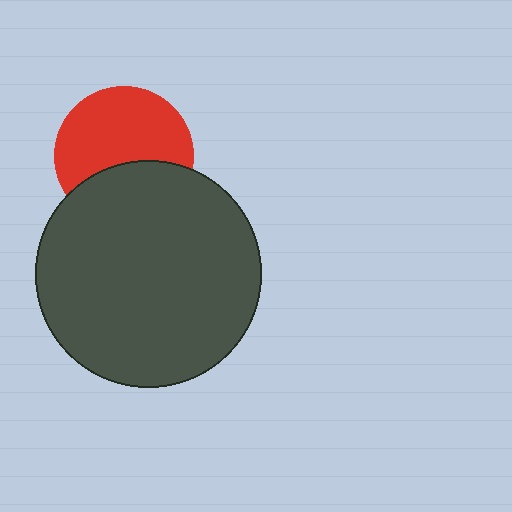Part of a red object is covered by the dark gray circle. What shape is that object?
It is a circle.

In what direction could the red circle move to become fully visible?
The red circle could move up. That would shift it out from behind the dark gray circle entirely.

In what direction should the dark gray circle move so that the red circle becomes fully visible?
The dark gray circle should move down. That is the shortest direction to clear the overlap and leave the red circle fully visible.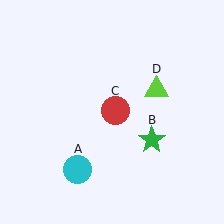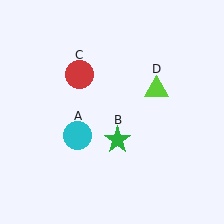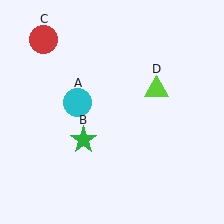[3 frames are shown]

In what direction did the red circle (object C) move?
The red circle (object C) moved up and to the left.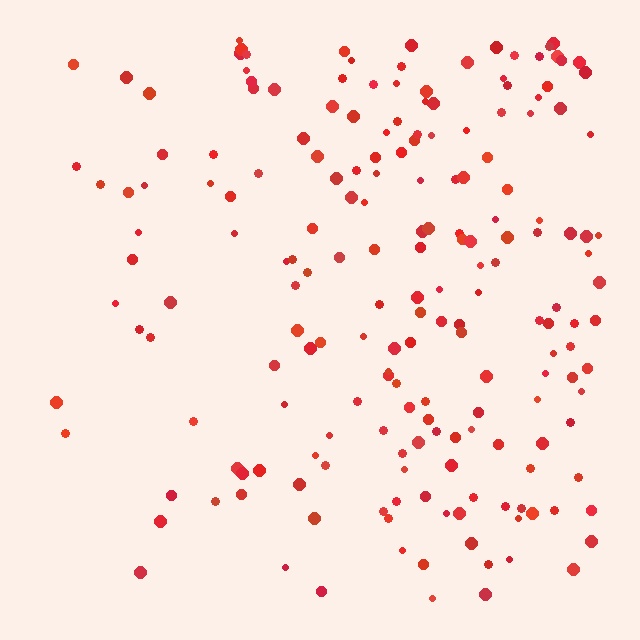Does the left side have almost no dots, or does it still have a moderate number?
Still a moderate number, just noticeably fewer than the right.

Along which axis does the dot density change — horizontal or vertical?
Horizontal.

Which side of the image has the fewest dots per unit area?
The left.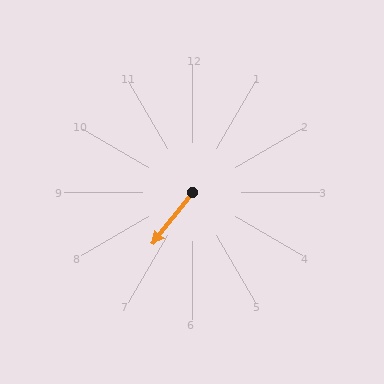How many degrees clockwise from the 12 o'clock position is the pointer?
Approximately 218 degrees.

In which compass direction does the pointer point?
Southwest.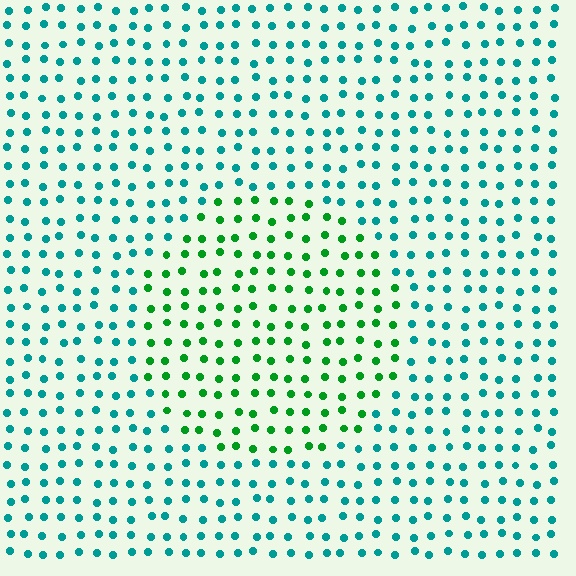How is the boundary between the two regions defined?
The boundary is defined purely by a slight shift in hue (about 47 degrees). Spacing, size, and orientation are identical on both sides.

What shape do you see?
I see a circle.